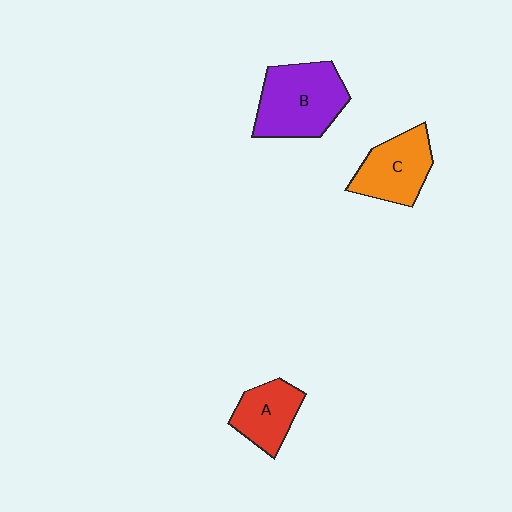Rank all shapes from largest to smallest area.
From largest to smallest: B (purple), C (orange), A (red).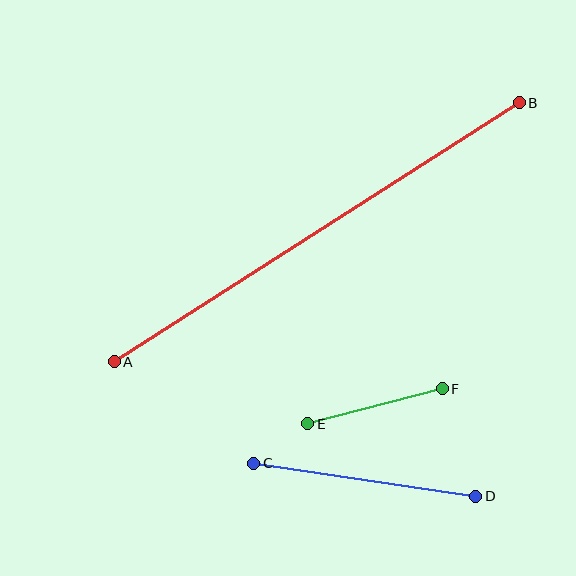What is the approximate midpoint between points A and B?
The midpoint is at approximately (317, 232) pixels.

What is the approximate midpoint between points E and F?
The midpoint is at approximately (375, 406) pixels.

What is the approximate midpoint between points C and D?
The midpoint is at approximately (365, 480) pixels.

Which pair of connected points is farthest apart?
Points A and B are farthest apart.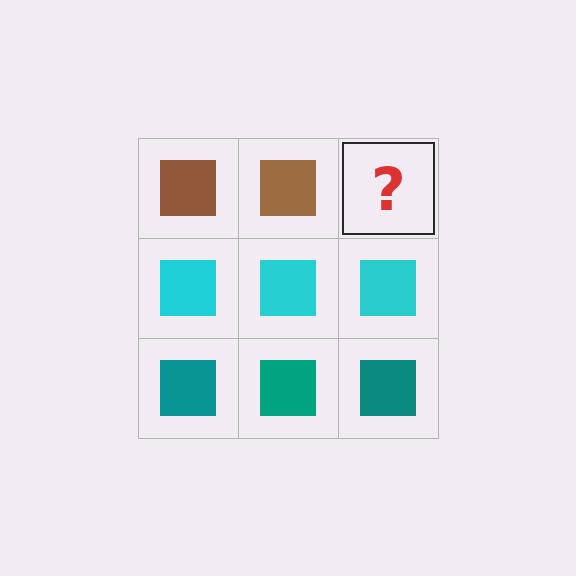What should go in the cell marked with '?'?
The missing cell should contain a brown square.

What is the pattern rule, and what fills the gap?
The rule is that each row has a consistent color. The gap should be filled with a brown square.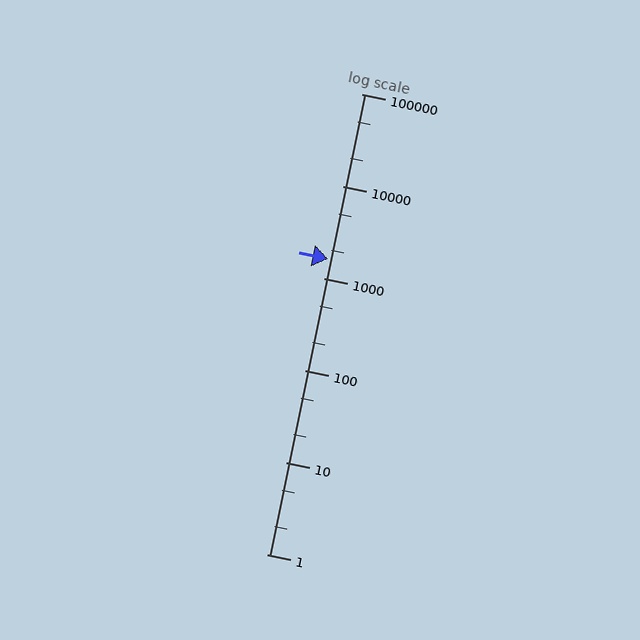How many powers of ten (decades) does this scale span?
The scale spans 5 decades, from 1 to 100000.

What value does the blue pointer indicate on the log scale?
The pointer indicates approximately 1600.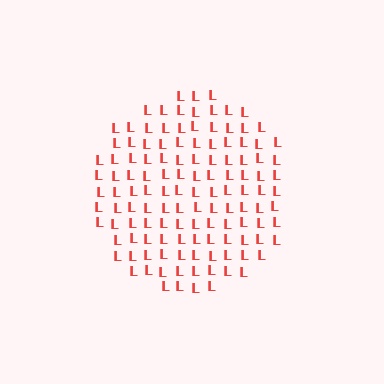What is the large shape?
The large shape is a circle.